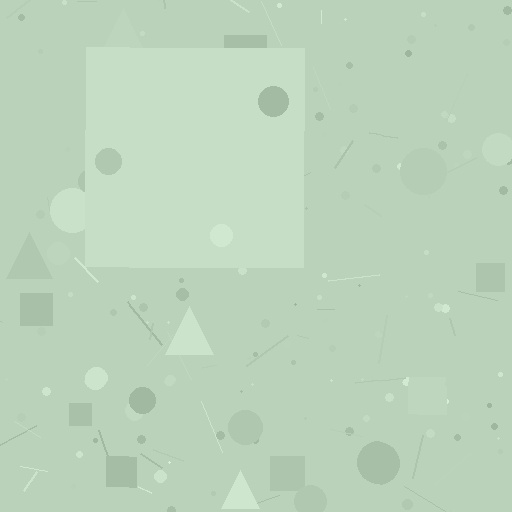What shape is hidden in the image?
A square is hidden in the image.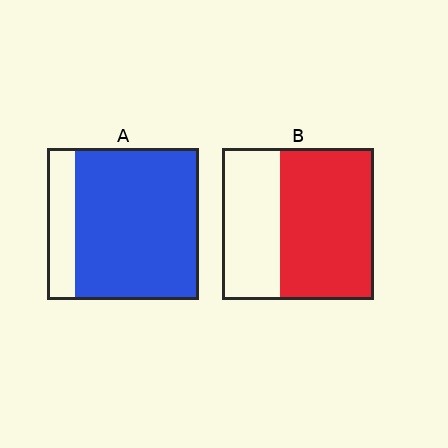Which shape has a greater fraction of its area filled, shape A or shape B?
Shape A.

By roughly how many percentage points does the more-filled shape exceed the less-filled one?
By roughly 20 percentage points (A over B).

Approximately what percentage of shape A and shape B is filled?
A is approximately 80% and B is approximately 60%.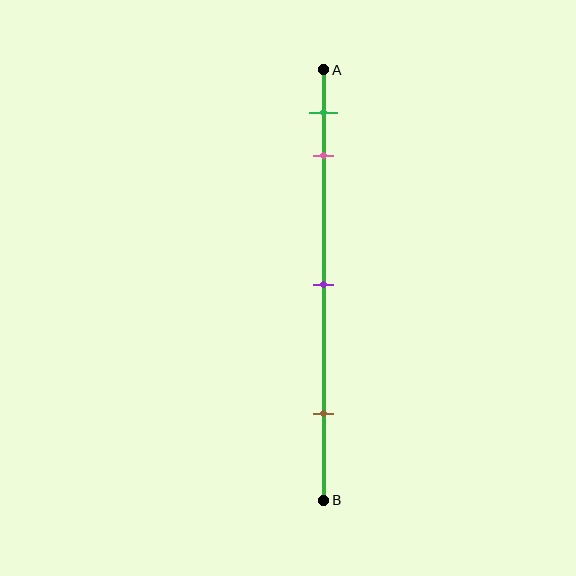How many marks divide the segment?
There are 4 marks dividing the segment.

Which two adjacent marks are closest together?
The green and pink marks are the closest adjacent pair.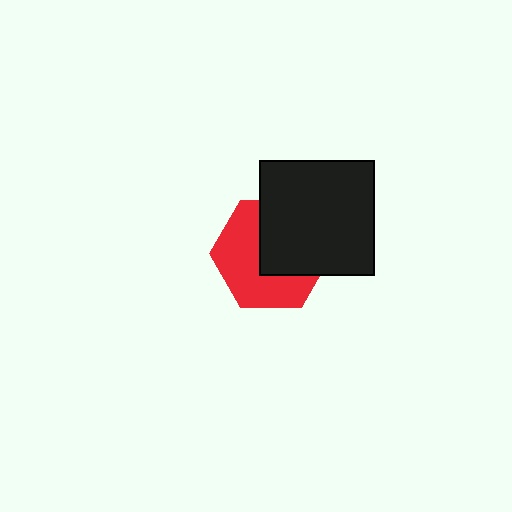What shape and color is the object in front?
The object in front is a black square.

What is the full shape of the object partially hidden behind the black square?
The partially hidden object is a red hexagon.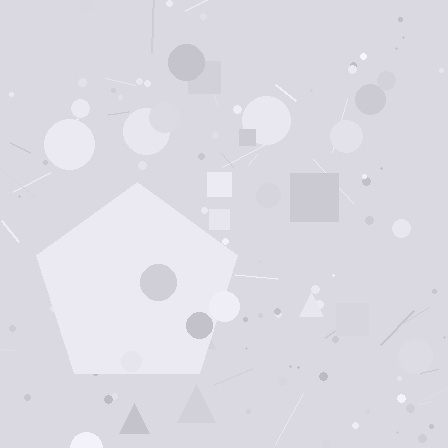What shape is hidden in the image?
A pentagon is hidden in the image.